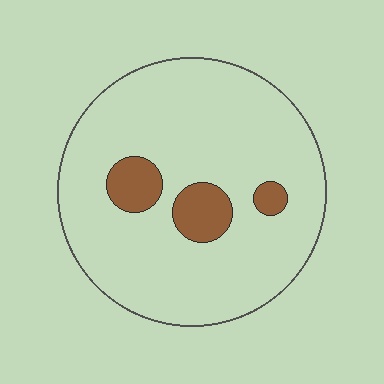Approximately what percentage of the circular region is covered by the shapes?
Approximately 10%.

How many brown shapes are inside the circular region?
3.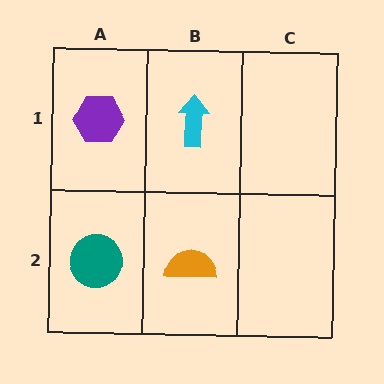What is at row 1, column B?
A cyan arrow.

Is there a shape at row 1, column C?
No, that cell is empty.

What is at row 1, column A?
A purple hexagon.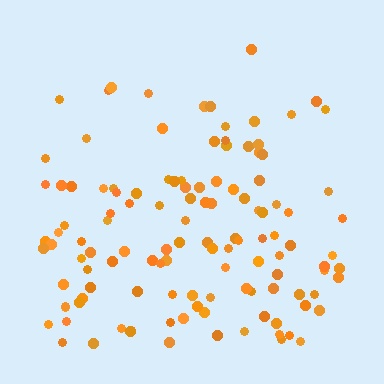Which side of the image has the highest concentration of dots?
The bottom.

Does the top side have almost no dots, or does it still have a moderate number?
Still a moderate number, just noticeably fewer than the bottom.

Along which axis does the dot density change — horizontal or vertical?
Vertical.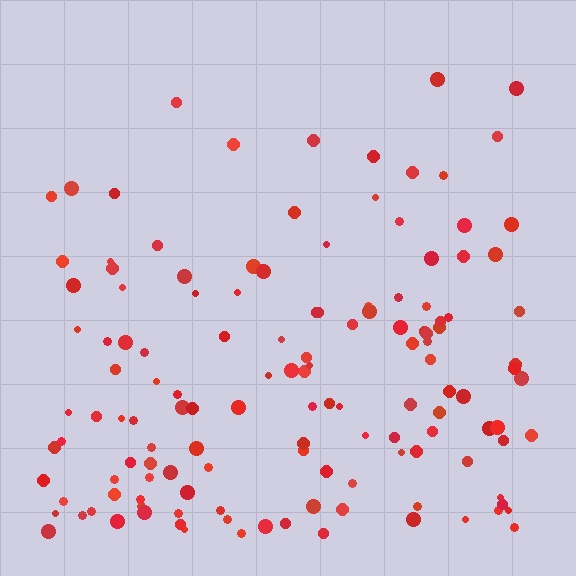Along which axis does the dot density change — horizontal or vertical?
Vertical.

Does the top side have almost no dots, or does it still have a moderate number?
Still a moderate number, just noticeably fewer than the bottom.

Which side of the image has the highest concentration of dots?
The bottom.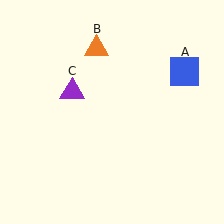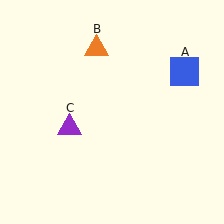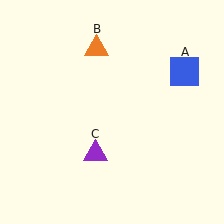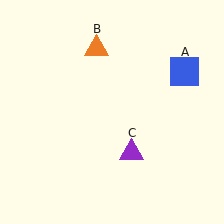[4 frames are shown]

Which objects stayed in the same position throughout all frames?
Blue square (object A) and orange triangle (object B) remained stationary.